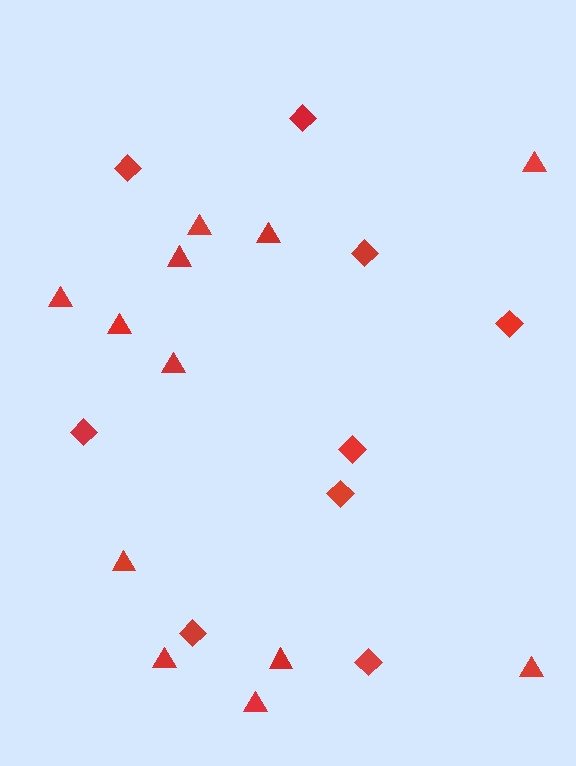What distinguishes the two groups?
There are 2 groups: one group of triangles (12) and one group of diamonds (9).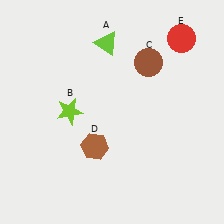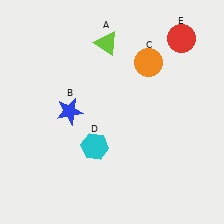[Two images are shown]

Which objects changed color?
B changed from lime to blue. C changed from brown to orange. D changed from brown to cyan.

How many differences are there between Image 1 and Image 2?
There are 3 differences between the two images.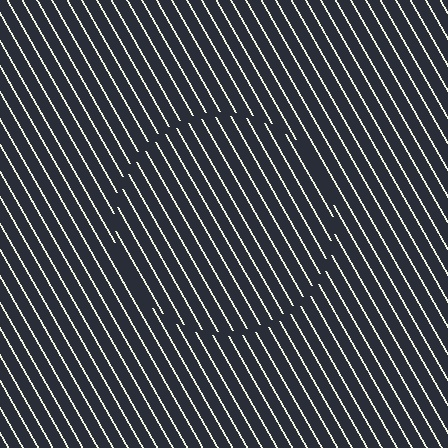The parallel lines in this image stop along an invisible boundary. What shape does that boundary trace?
An illusory circle. The interior of the shape contains the same grating, shifted by half a period — the contour is defined by the phase discontinuity where line-ends from the inner and outer gratings abut.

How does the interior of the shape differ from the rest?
The interior of the shape contains the same grating, shifted by half a period — the contour is defined by the phase discontinuity where line-ends from the inner and outer gratings abut.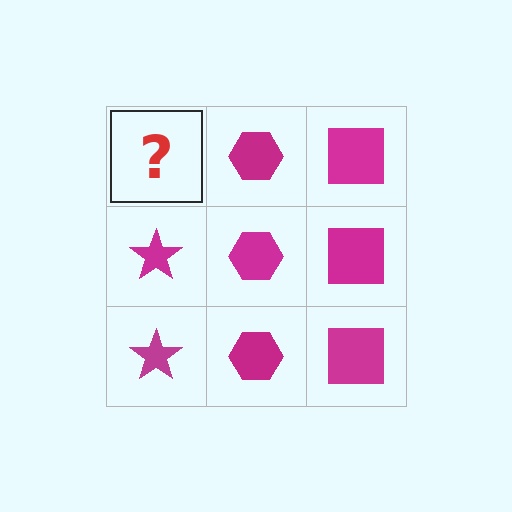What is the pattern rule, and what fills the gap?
The rule is that each column has a consistent shape. The gap should be filled with a magenta star.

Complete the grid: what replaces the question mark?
The question mark should be replaced with a magenta star.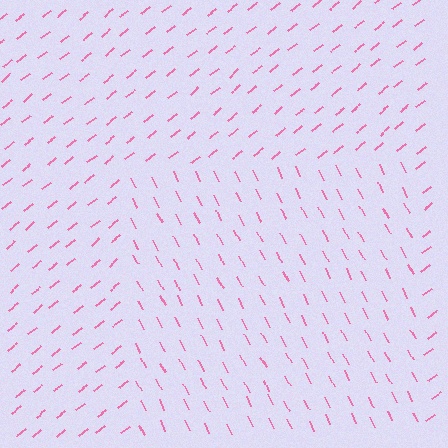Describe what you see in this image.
The image is filled with small pink line segments. A rectangle region in the image has lines oriented differently from the surrounding lines, creating a visible texture boundary.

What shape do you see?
I see a rectangle.